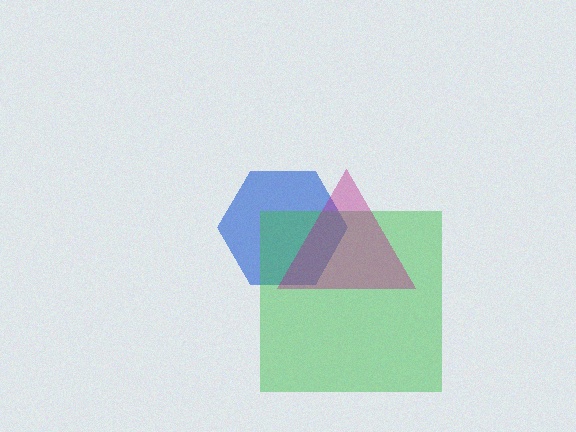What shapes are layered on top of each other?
The layered shapes are: a blue hexagon, a green square, a magenta triangle.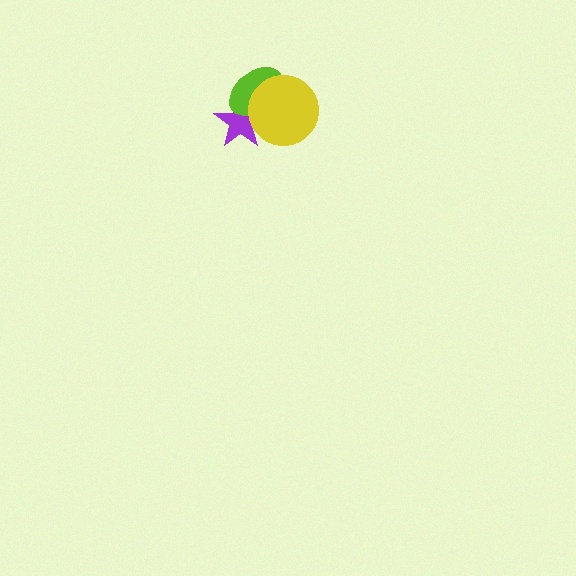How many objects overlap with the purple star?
2 objects overlap with the purple star.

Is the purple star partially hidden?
Yes, it is partially covered by another shape.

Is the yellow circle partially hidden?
No, no other shape covers it.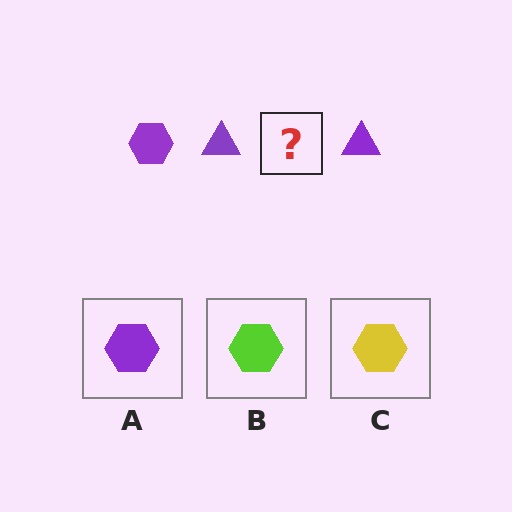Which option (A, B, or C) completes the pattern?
A.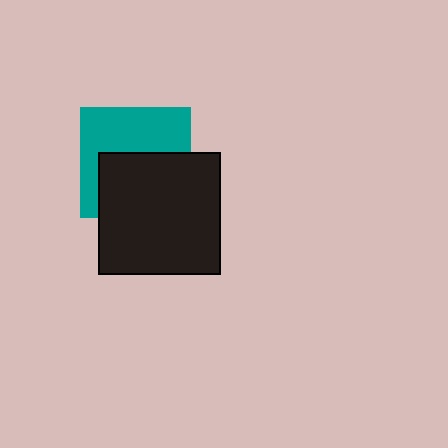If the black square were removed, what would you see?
You would see the complete teal square.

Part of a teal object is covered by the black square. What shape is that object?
It is a square.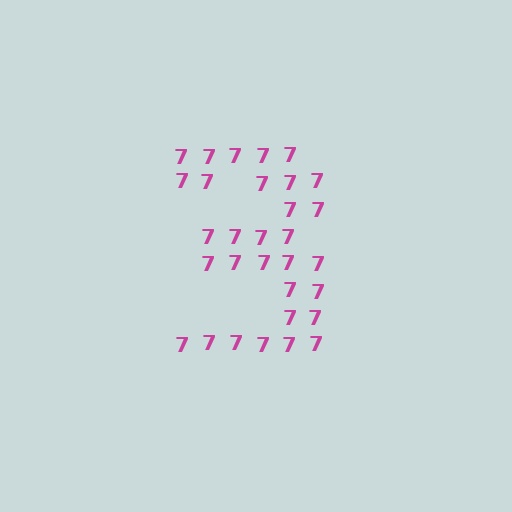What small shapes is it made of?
It is made of small digit 7's.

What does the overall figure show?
The overall figure shows the digit 3.